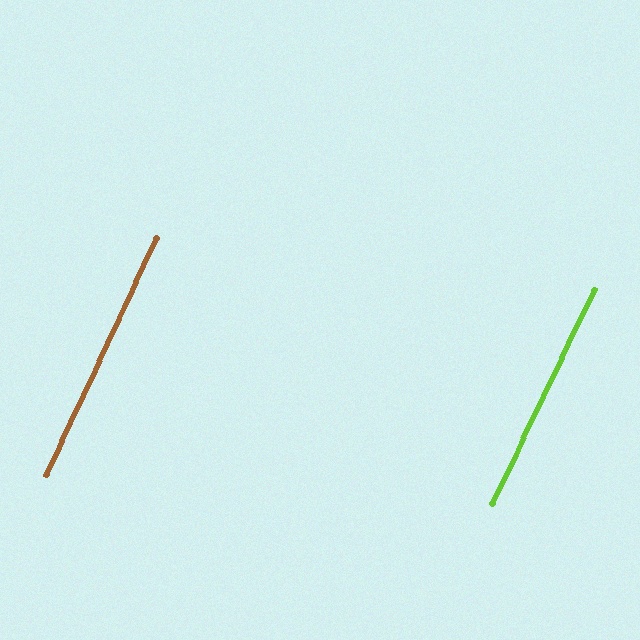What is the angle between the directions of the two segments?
Approximately 0 degrees.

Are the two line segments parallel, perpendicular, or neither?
Parallel — their directions differ by only 0.3°.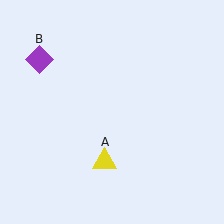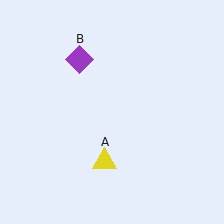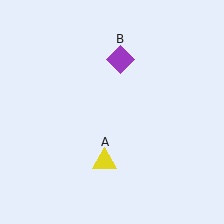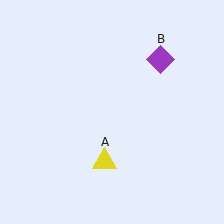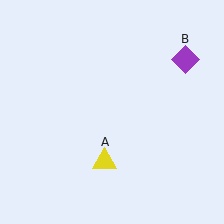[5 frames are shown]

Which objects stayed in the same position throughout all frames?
Yellow triangle (object A) remained stationary.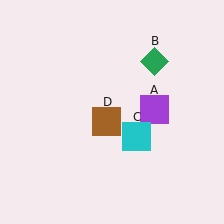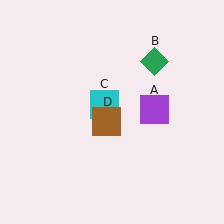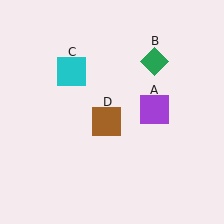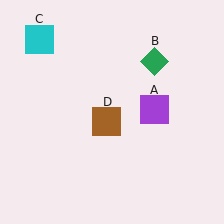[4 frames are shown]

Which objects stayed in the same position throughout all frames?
Purple square (object A) and green diamond (object B) and brown square (object D) remained stationary.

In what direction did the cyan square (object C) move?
The cyan square (object C) moved up and to the left.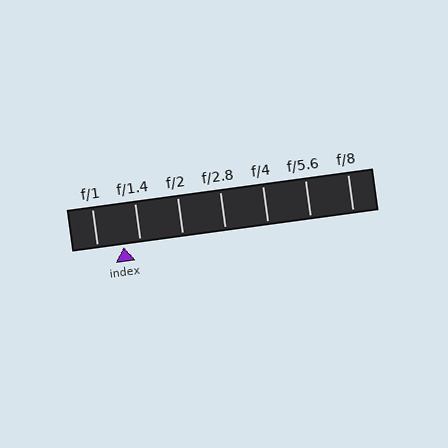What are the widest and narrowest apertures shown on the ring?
The widest aperture shown is f/1 and the narrowest is f/8.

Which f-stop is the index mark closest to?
The index mark is closest to f/1.4.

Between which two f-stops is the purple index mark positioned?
The index mark is between f/1 and f/1.4.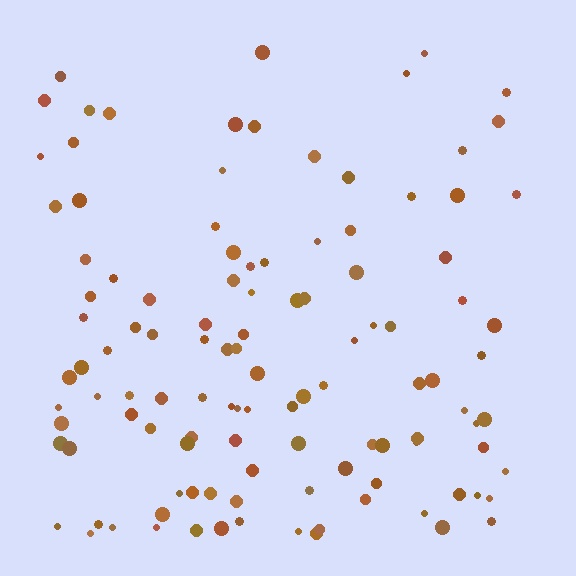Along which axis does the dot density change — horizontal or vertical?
Vertical.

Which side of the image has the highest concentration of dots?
The bottom.